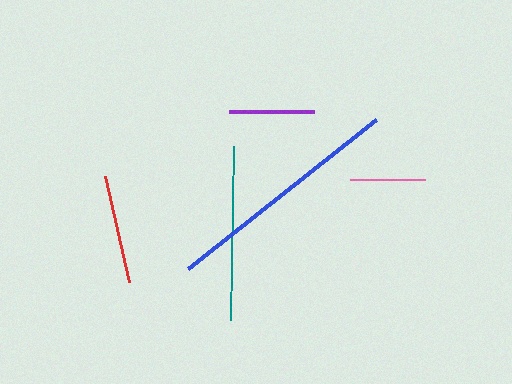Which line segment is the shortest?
The pink line is the shortest at approximately 76 pixels.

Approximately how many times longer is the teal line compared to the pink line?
The teal line is approximately 2.3 times the length of the pink line.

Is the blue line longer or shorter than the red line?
The blue line is longer than the red line.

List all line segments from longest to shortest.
From longest to shortest: blue, teal, red, purple, pink.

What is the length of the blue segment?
The blue segment is approximately 240 pixels long.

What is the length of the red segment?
The red segment is approximately 109 pixels long.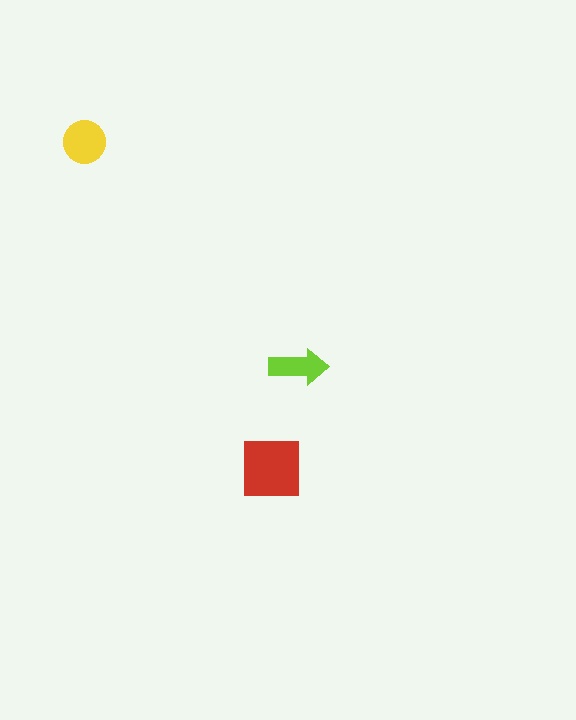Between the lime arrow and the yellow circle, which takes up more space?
The yellow circle.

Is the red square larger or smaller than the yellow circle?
Larger.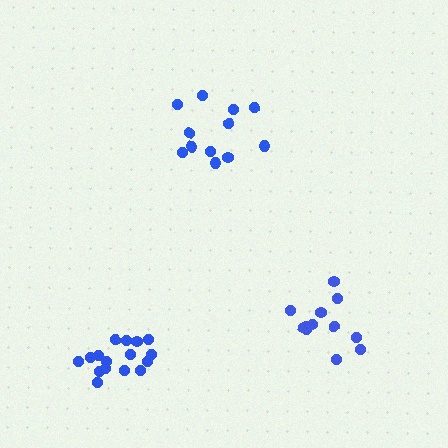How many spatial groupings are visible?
There are 3 spatial groupings.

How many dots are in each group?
Group 1: 12 dots, Group 2: 12 dots, Group 3: 16 dots (40 total).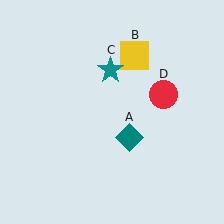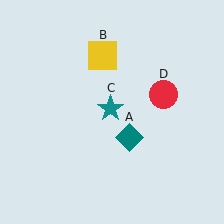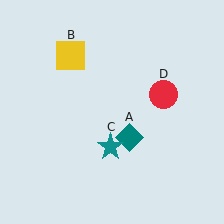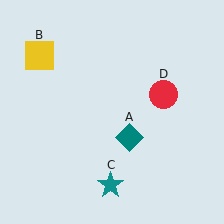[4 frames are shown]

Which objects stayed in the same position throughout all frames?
Teal diamond (object A) and red circle (object D) remained stationary.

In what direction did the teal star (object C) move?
The teal star (object C) moved down.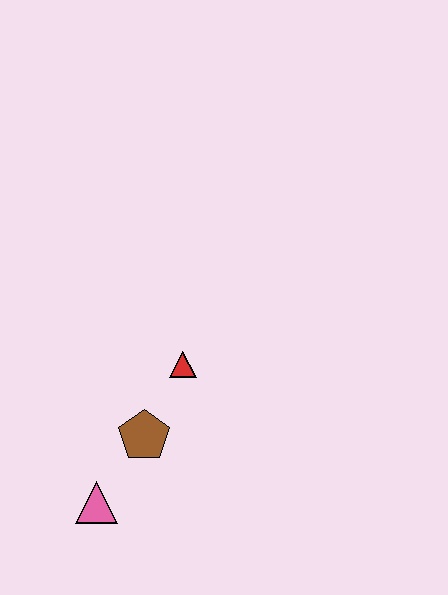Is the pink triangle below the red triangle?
Yes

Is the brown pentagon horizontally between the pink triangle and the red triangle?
Yes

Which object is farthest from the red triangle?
The pink triangle is farthest from the red triangle.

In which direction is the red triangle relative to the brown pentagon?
The red triangle is above the brown pentagon.